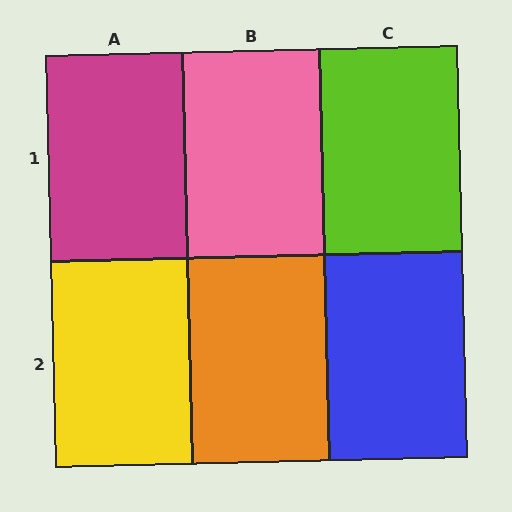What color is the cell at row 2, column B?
Orange.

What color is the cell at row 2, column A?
Yellow.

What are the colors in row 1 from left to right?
Magenta, pink, lime.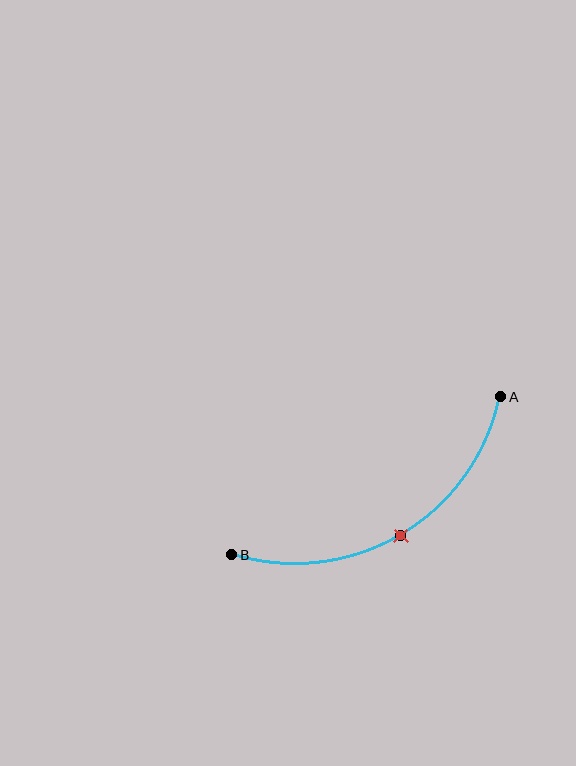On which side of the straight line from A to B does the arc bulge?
The arc bulges below the straight line connecting A and B.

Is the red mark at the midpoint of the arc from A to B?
Yes. The red mark lies on the arc at equal arc-length from both A and B — it is the arc midpoint.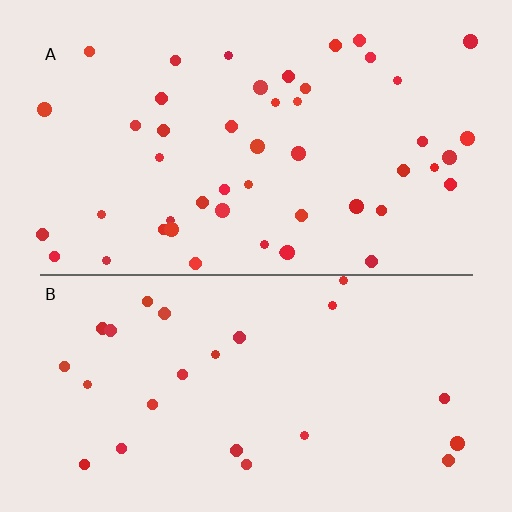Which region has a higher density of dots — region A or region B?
A (the top).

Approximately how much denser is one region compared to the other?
Approximately 1.9× — region A over region B.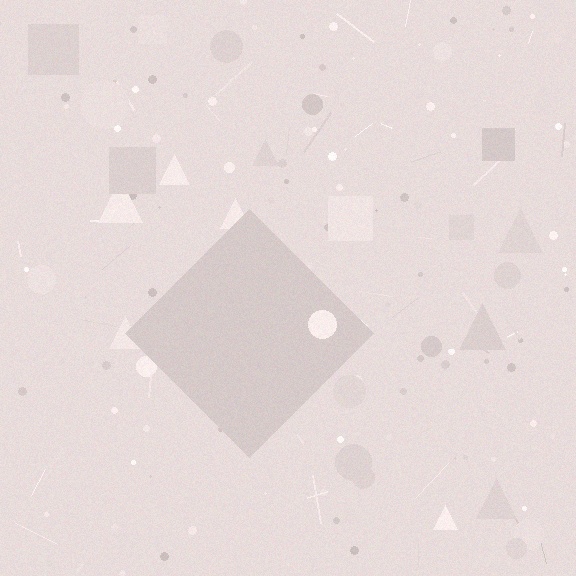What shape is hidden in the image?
A diamond is hidden in the image.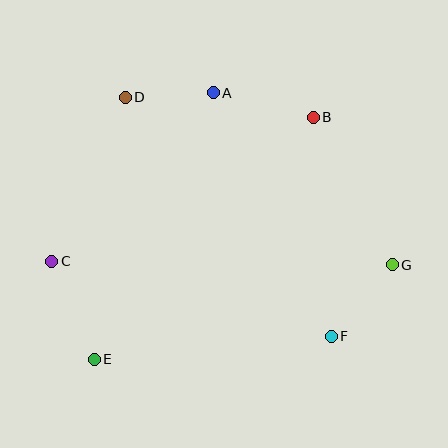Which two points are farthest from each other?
Points C and G are farthest from each other.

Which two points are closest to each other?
Points A and D are closest to each other.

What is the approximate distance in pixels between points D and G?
The distance between D and G is approximately 315 pixels.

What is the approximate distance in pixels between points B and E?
The distance between B and E is approximately 326 pixels.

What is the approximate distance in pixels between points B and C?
The distance between B and C is approximately 299 pixels.